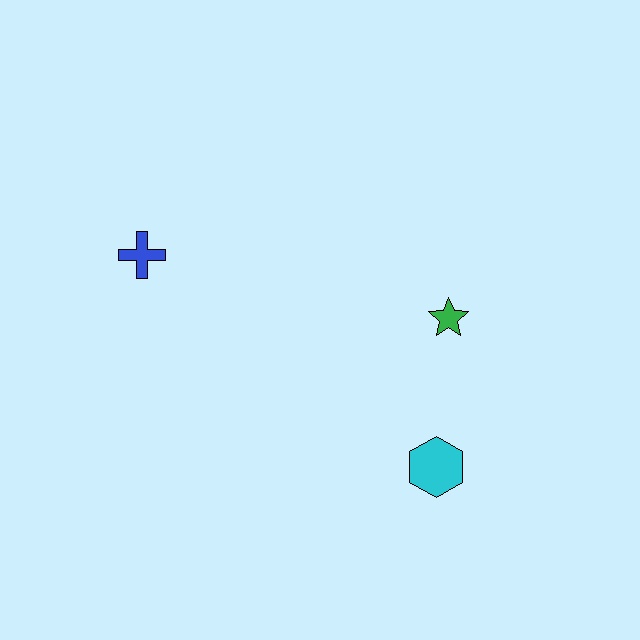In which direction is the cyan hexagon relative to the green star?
The cyan hexagon is below the green star.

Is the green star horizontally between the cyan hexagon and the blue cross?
No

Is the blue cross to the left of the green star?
Yes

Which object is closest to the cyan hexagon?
The green star is closest to the cyan hexagon.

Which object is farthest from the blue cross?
The cyan hexagon is farthest from the blue cross.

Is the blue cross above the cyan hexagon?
Yes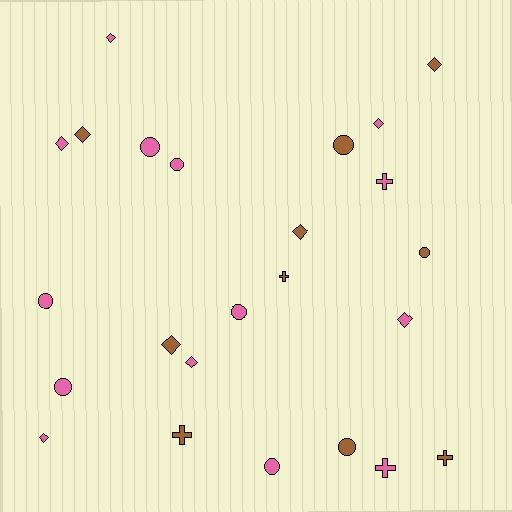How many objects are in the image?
There are 24 objects.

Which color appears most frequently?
Pink, with 14 objects.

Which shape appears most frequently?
Diamond, with 10 objects.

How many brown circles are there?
There are 3 brown circles.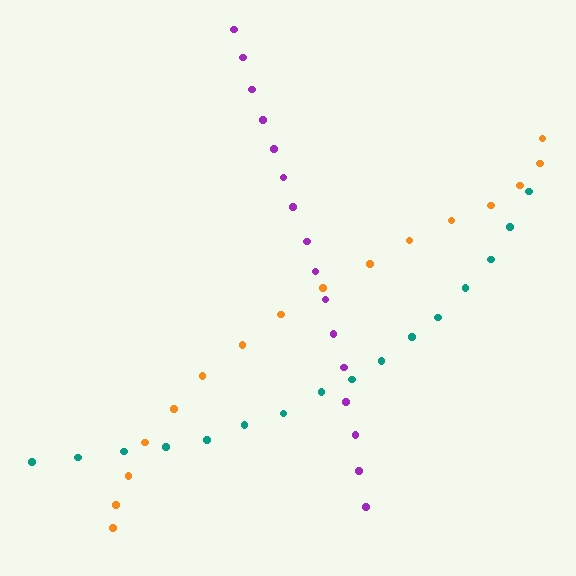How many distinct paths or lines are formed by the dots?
There are 3 distinct paths.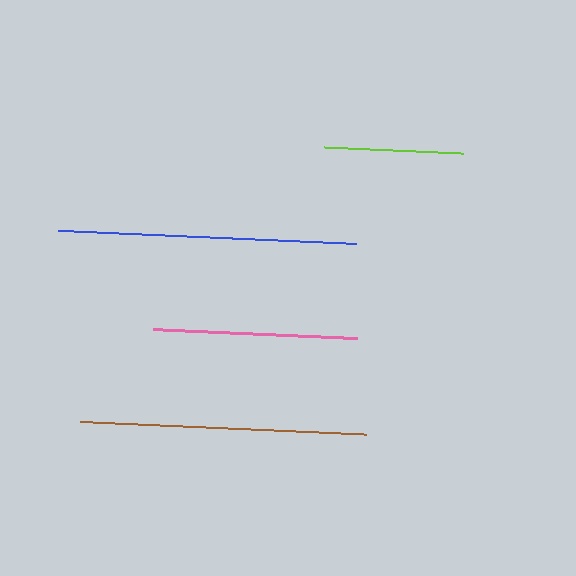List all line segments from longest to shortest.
From longest to shortest: blue, brown, pink, lime.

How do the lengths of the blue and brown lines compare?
The blue and brown lines are approximately the same length.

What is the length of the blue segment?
The blue segment is approximately 297 pixels long.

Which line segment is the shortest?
The lime line is the shortest at approximately 138 pixels.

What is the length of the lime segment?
The lime segment is approximately 138 pixels long.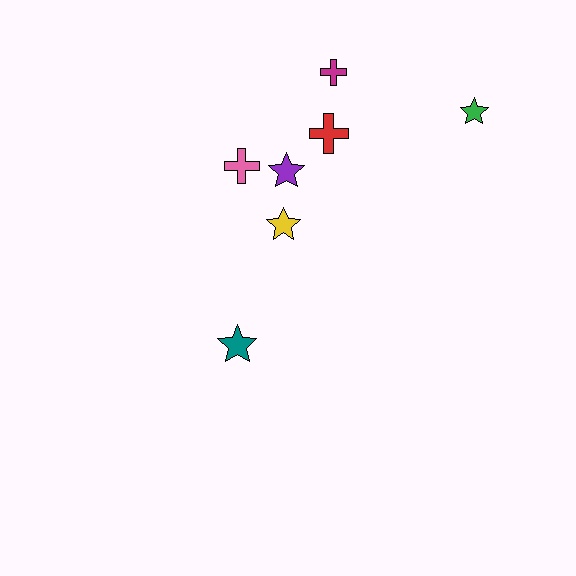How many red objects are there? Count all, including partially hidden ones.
There is 1 red object.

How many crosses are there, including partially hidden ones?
There are 3 crosses.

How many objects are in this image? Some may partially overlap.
There are 7 objects.